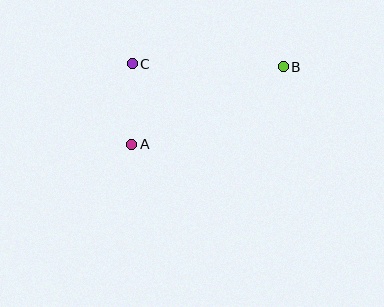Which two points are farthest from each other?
Points A and B are farthest from each other.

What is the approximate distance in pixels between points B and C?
The distance between B and C is approximately 151 pixels.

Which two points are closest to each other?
Points A and C are closest to each other.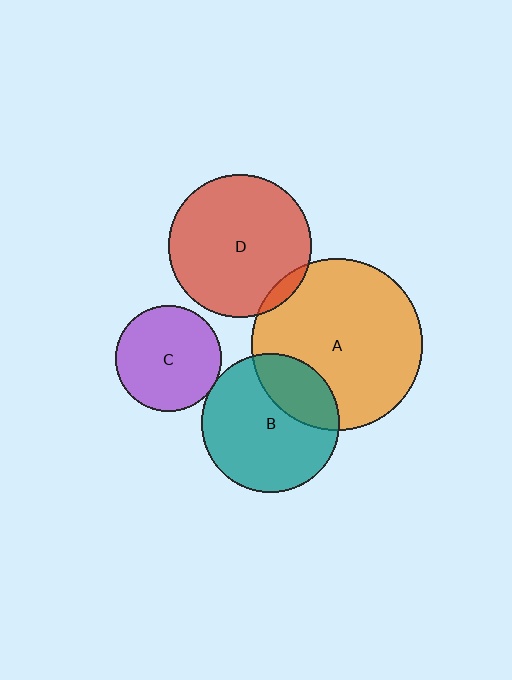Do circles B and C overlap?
Yes.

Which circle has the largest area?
Circle A (orange).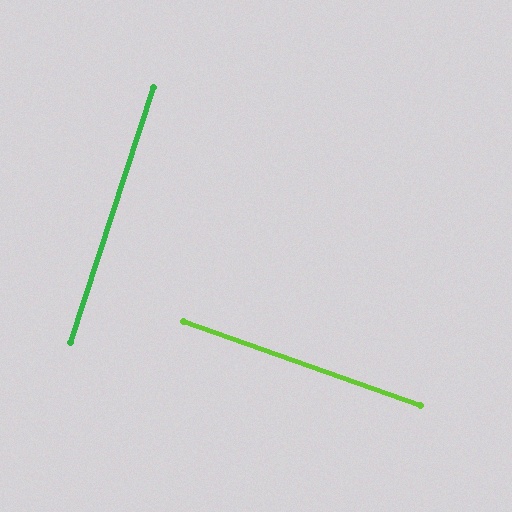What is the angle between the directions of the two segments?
Approximately 88 degrees.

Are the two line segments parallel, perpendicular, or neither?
Perpendicular — they meet at approximately 88°.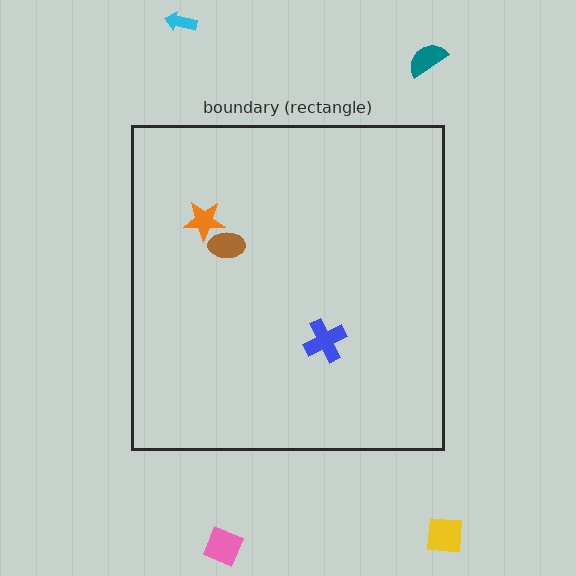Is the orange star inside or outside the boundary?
Inside.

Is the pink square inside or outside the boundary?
Outside.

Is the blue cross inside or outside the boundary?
Inside.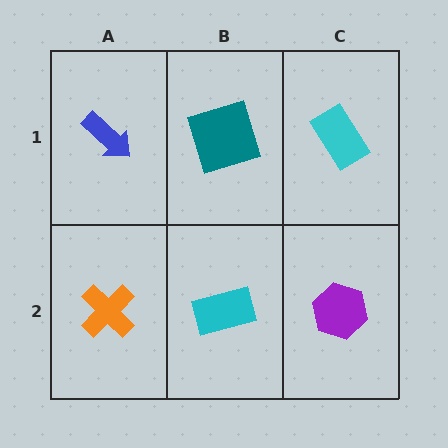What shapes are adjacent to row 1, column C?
A purple hexagon (row 2, column C), a teal square (row 1, column B).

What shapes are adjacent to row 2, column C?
A cyan rectangle (row 1, column C), a cyan rectangle (row 2, column B).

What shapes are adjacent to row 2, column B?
A teal square (row 1, column B), an orange cross (row 2, column A), a purple hexagon (row 2, column C).